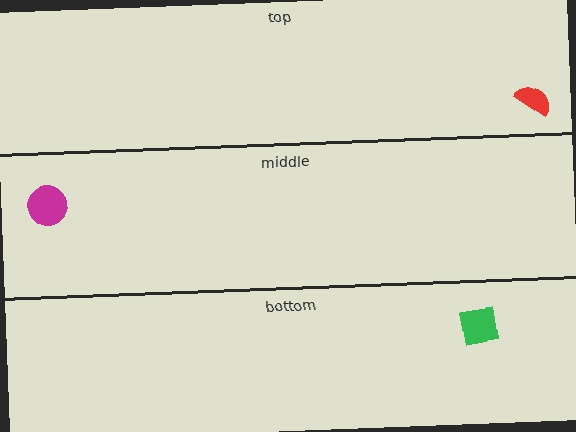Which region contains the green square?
The bottom region.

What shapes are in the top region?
The red semicircle.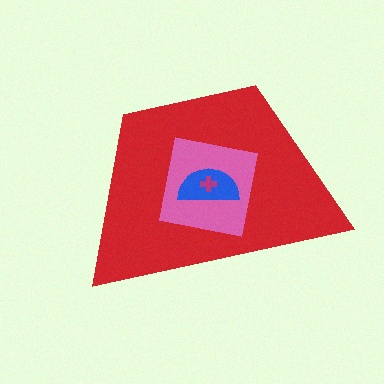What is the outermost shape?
The red trapezoid.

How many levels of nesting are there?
4.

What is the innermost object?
The magenta cross.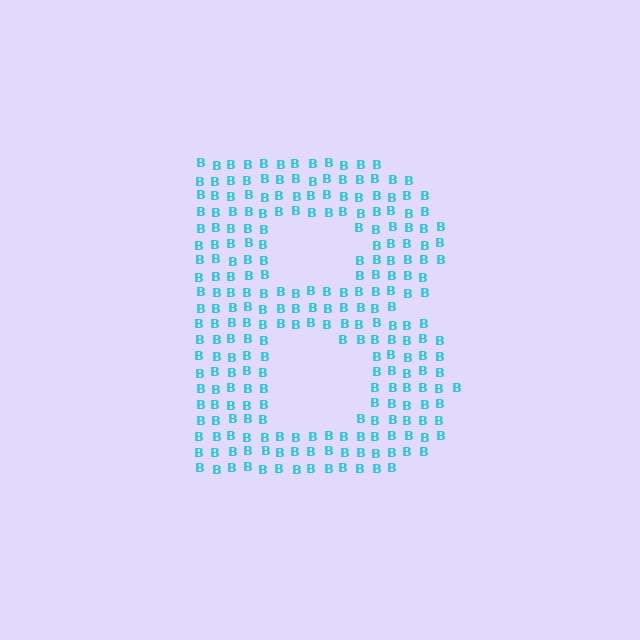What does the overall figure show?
The overall figure shows the letter B.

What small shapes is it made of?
It is made of small letter B's.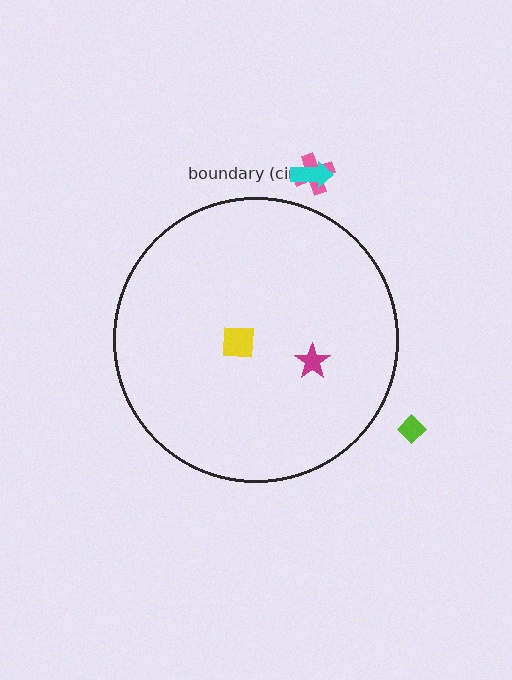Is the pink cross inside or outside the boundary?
Outside.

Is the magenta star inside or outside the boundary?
Inside.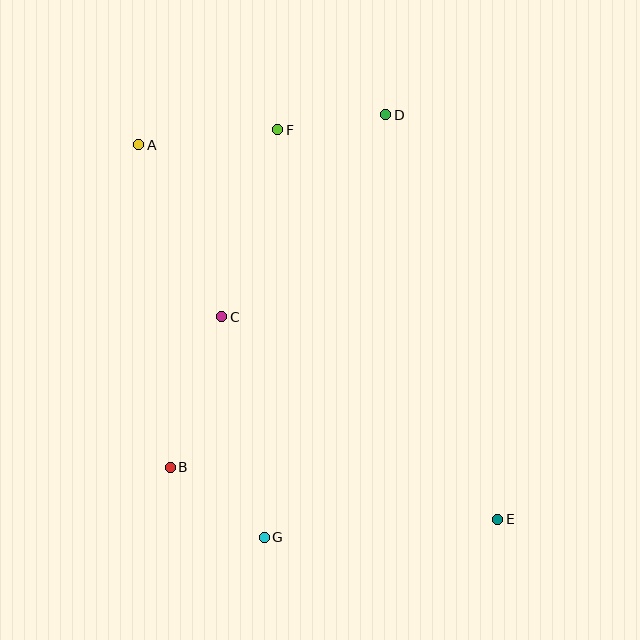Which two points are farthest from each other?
Points A and E are farthest from each other.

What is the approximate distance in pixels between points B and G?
The distance between B and G is approximately 117 pixels.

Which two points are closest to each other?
Points D and F are closest to each other.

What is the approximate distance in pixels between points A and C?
The distance between A and C is approximately 191 pixels.